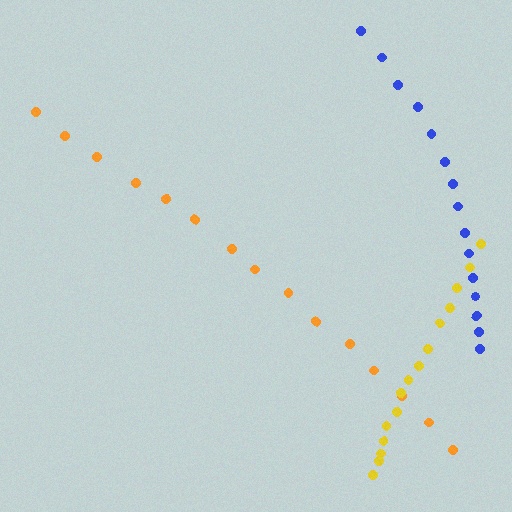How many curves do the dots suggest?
There are 3 distinct paths.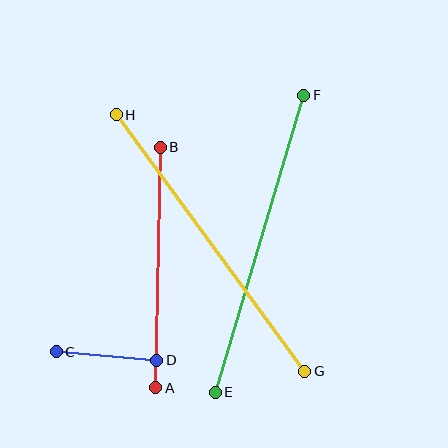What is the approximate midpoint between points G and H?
The midpoint is at approximately (211, 243) pixels.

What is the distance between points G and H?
The distance is approximately 318 pixels.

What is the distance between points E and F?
The distance is approximately 310 pixels.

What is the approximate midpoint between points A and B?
The midpoint is at approximately (158, 268) pixels.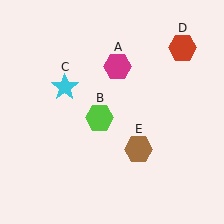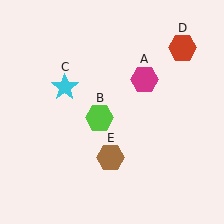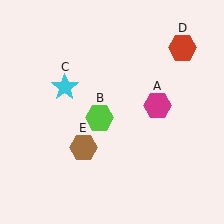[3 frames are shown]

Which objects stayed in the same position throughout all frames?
Lime hexagon (object B) and cyan star (object C) and red hexagon (object D) remained stationary.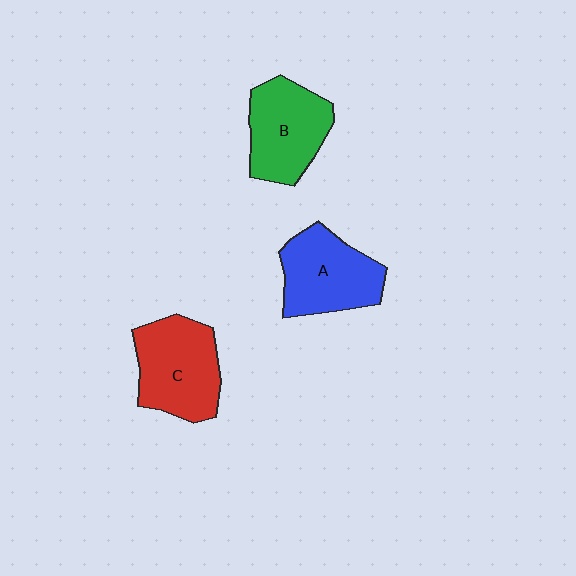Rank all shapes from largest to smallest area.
From largest to smallest: C (red), A (blue), B (green).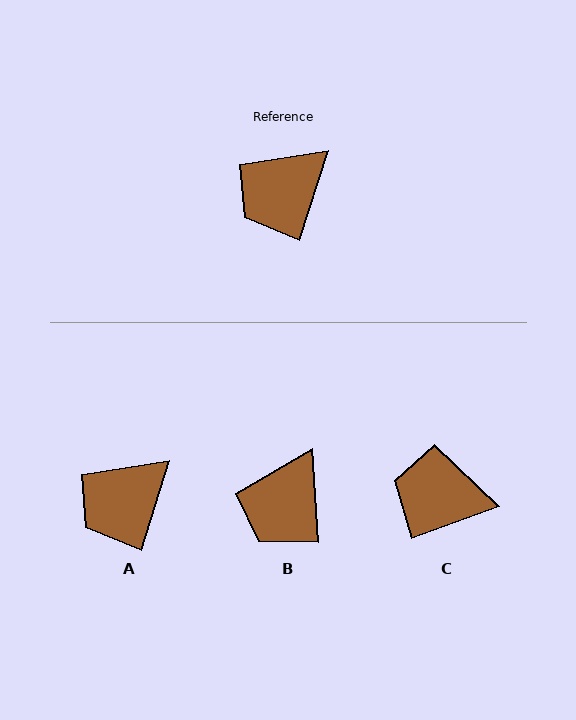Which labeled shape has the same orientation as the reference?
A.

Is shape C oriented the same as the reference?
No, it is off by about 53 degrees.